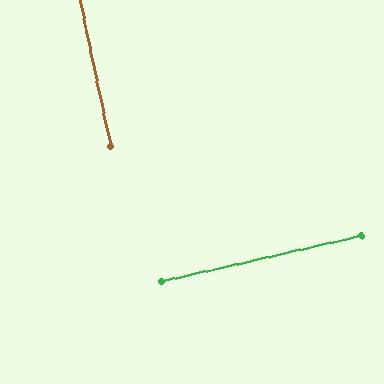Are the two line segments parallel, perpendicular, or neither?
Perpendicular — they meet at approximately 89°.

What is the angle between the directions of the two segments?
Approximately 89 degrees.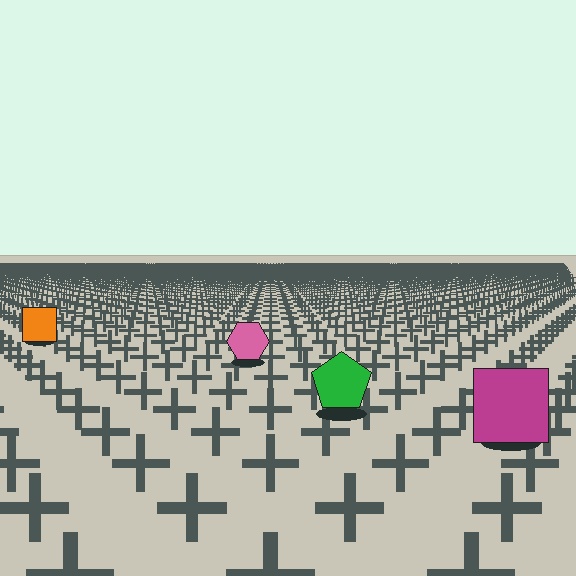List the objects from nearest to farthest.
From nearest to farthest: the magenta square, the green pentagon, the pink hexagon, the orange square.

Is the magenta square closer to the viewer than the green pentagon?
Yes. The magenta square is closer — you can tell from the texture gradient: the ground texture is coarser near it.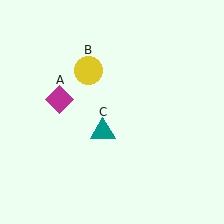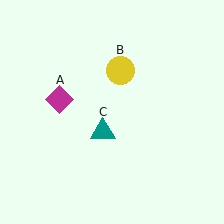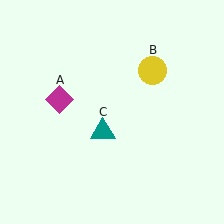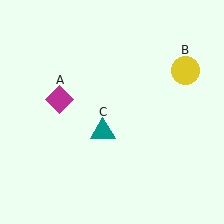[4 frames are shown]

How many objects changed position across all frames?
1 object changed position: yellow circle (object B).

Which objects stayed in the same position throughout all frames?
Magenta diamond (object A) and teal triangle (object C) remained stationary.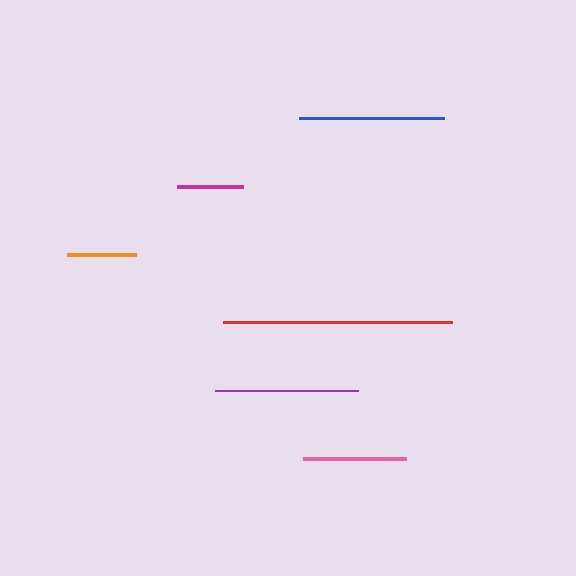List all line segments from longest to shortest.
From longest to shortest: red, blue, purple, pink, orange, magenta.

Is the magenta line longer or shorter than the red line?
The red line is longer than the magenta line.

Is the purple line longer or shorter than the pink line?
The purple line is longer than the pink line.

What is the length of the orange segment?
The orange segment is approximately 69 pixels long.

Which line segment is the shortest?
The magenta line is the shortest at approximately 66 pixels.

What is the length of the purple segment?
The purple segment is approximately 142 pixels long.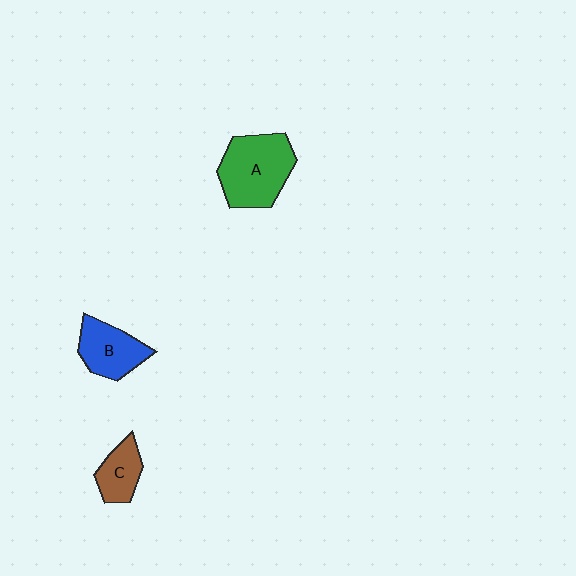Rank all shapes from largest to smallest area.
From largest to smallest: A (green), B (blue), C (brown).